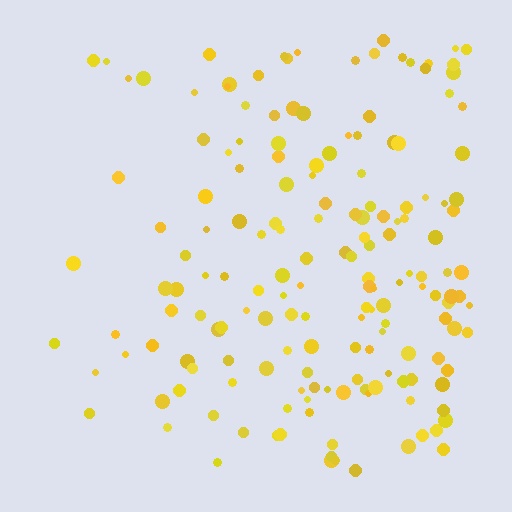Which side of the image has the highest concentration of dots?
The right.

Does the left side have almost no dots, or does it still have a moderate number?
Still a moderate number, just noticeably fewer than the right.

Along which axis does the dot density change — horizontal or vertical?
Horizontal.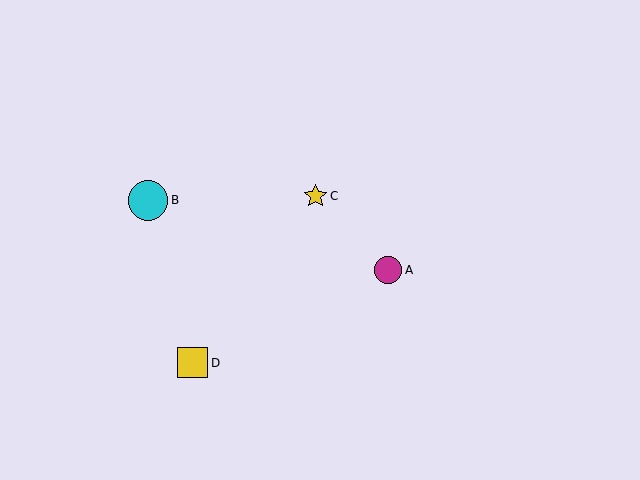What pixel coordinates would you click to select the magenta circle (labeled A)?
Click at (388, 270) to select the magenta circle A.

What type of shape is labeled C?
Shape C is a yellow star.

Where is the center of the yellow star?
The center of the yellow star is at (316, 196).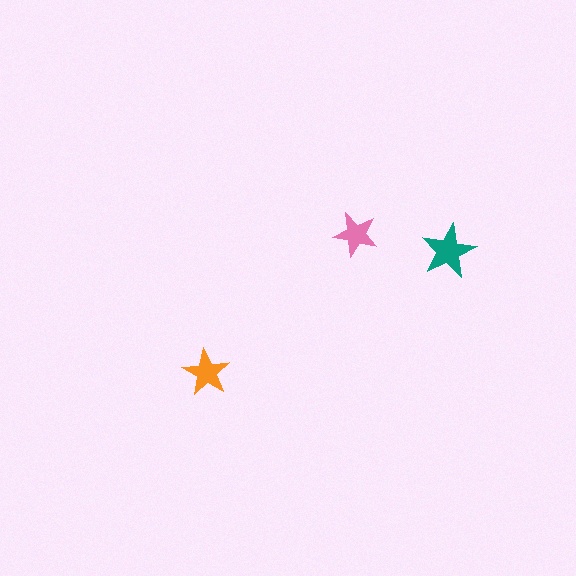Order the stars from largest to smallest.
the teal one, the orange one, the pink one.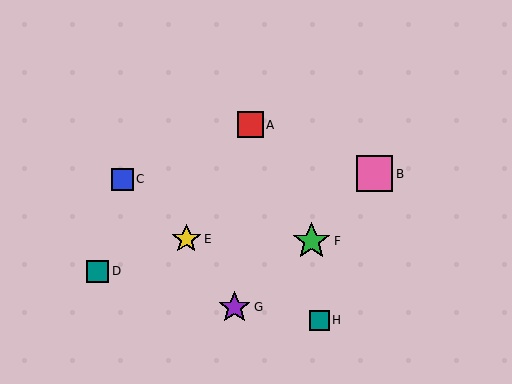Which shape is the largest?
The green star (labeled F) is the largest.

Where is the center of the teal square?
The center of the teal square is at (319, 320).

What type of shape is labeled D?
Shape D is a teal square.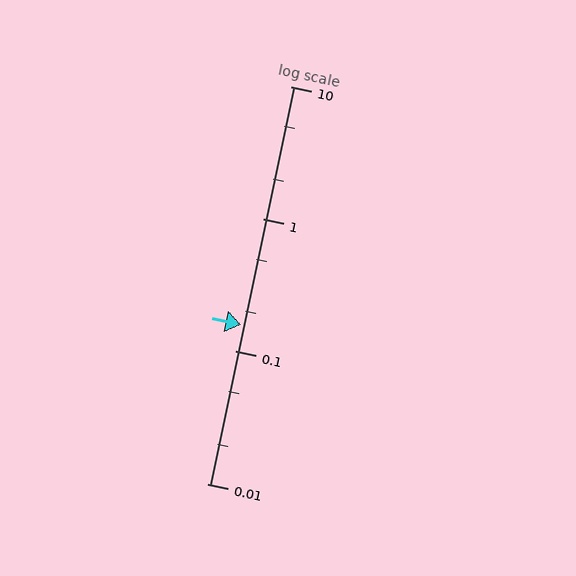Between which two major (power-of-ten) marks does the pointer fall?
The pointer is between 0.1 and 1.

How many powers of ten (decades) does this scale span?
The scale spans 3 decades, from 0.01 to 10.